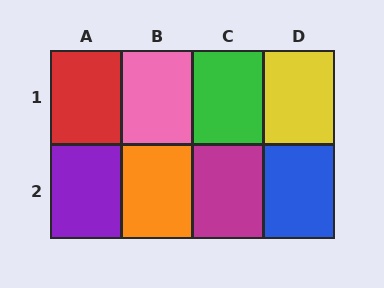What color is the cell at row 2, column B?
Orange.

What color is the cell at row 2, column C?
Magenta.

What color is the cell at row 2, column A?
Purple.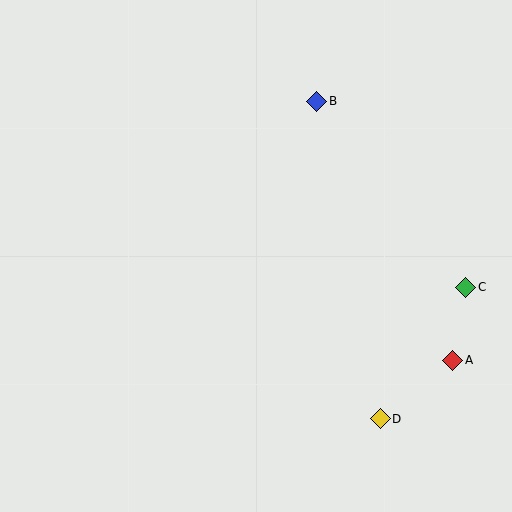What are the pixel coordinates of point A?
Point A is at (453, 360).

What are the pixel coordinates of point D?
Point D is at (380, 419).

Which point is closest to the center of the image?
Point B at (317, 101) is closest to the center.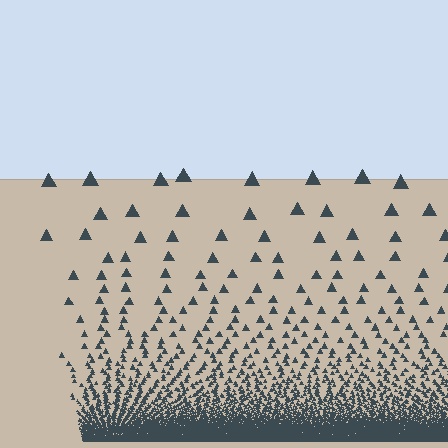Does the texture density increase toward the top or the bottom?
Density increases toward the bottom.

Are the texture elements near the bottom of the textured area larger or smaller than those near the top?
Smaller. The gradient is inverted — elements near the bottom are smaller and denser.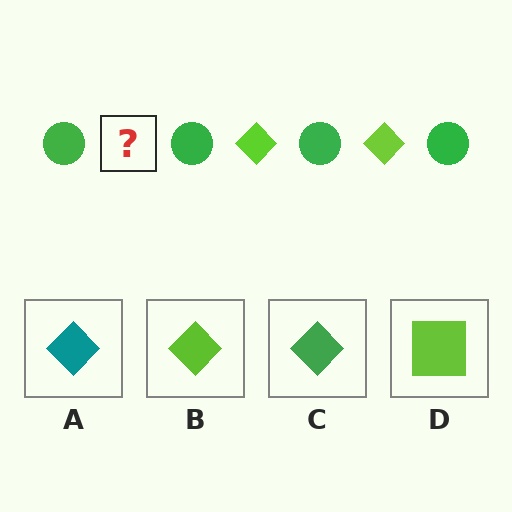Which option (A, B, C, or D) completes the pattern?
B.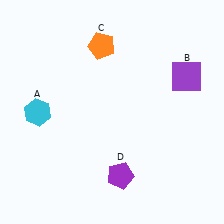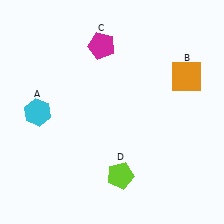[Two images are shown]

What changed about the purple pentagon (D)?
In Image 1, D is purple. In Image 2, it changed to lime.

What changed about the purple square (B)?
In Image 1, B is purple. In Image 2, it changed to orange.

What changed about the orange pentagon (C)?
In Image 1, C is orange. In Image 2, it changed to magenta.